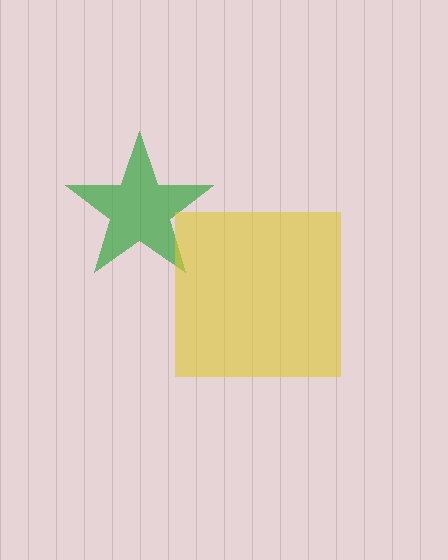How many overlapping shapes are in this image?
There are 2 overlapping shapes in the image.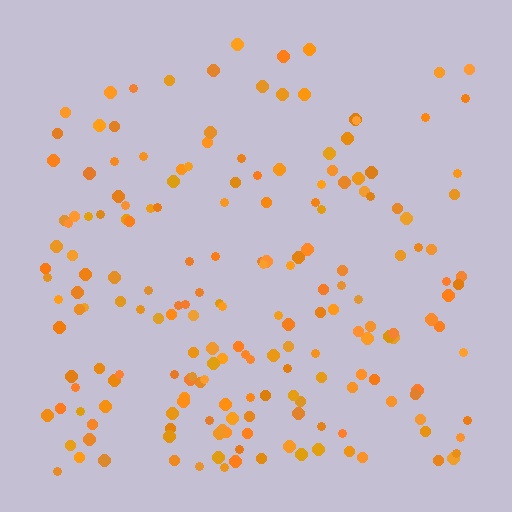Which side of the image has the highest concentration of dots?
The bottom.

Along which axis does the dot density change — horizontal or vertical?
Vertical.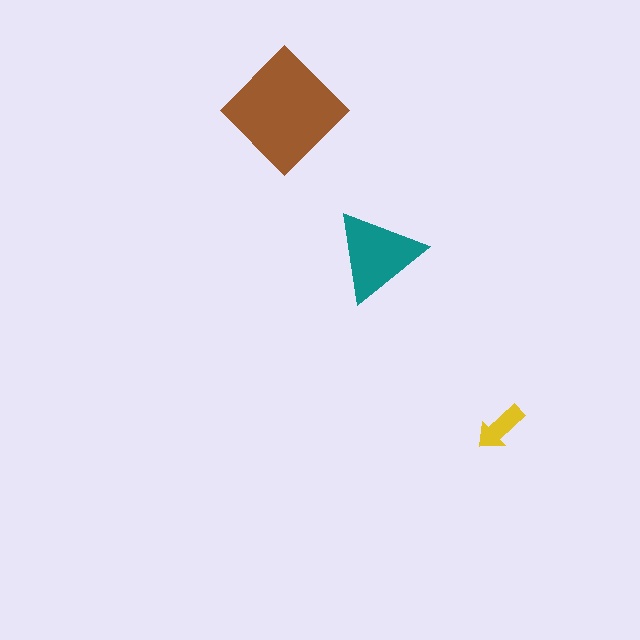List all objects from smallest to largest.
The yellow arrow, the teal triangle, the brown diamond.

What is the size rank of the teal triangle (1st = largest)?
2nd.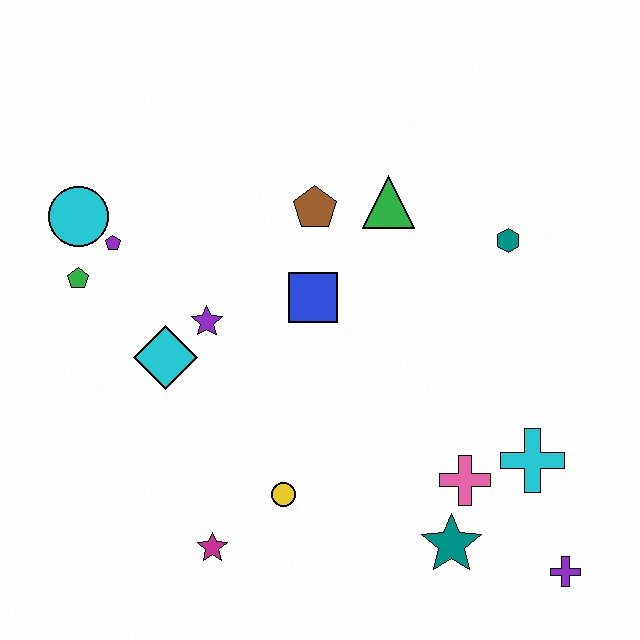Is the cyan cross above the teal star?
Yes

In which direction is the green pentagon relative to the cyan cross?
The green pentagon is to the left of the cyan cross.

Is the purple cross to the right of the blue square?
Yes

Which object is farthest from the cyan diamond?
The purple cross is farthest from the cyan diamond.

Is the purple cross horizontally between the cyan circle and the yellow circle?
No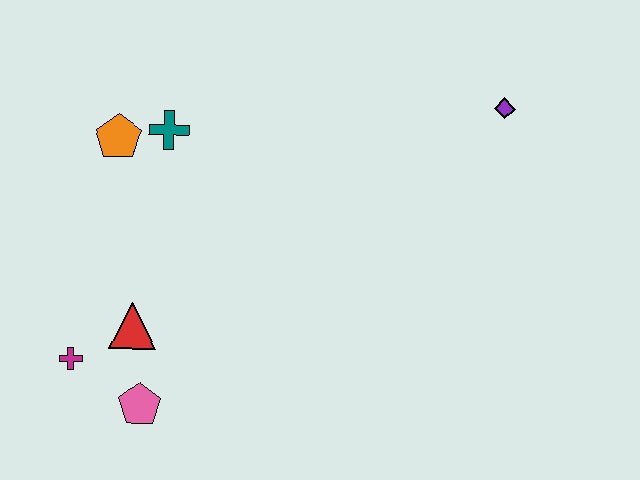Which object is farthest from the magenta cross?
The purple diamond is farthest from the magenta cross.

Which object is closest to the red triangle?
The magenta cross is closest to the red triangle.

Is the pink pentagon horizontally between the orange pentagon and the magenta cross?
No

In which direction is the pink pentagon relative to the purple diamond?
The pink pentagon is to the left of the purple diamond.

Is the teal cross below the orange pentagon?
No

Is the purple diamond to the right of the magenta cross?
Yes